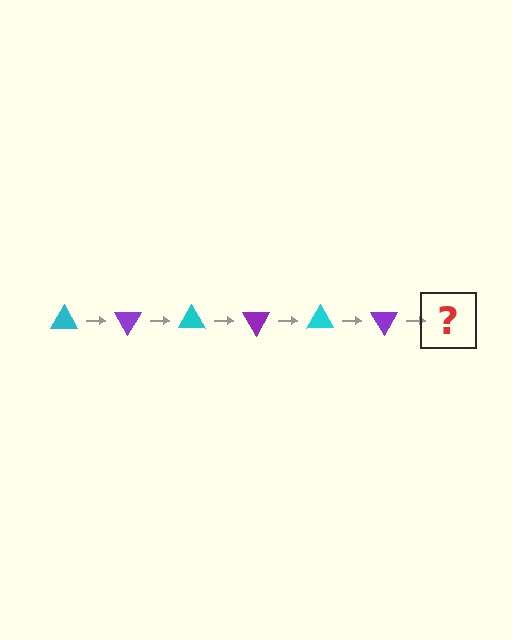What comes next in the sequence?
The next element should be a cyan triangle, rotated 360 degrees from the start.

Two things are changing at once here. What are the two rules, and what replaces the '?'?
The two rules are that it rotates 60 degrees each step and the color cycles through cyan and purple. The '?' should be a cyan triangle, rotated 360 degrees from the start.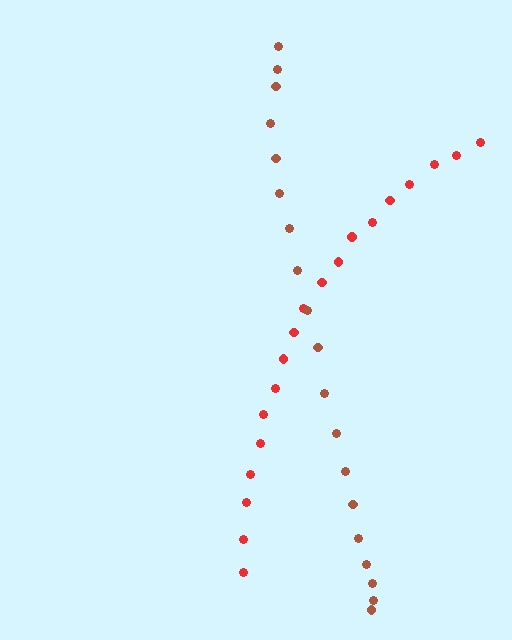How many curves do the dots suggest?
There are 2 distinct paths.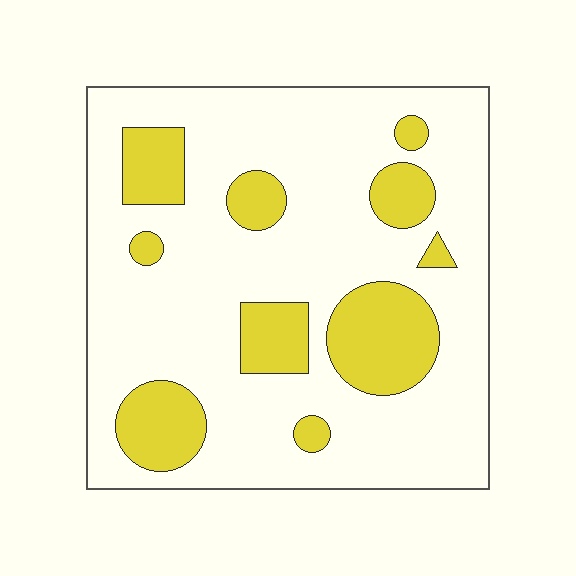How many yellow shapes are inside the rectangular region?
10.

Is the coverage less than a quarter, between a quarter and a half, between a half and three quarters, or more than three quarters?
Less than a quarter.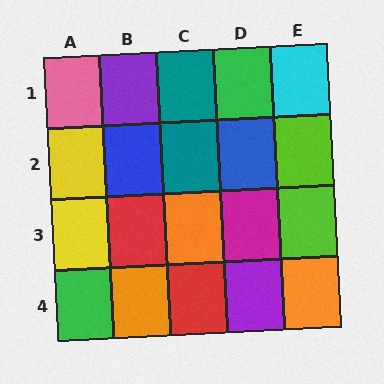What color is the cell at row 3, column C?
Orange.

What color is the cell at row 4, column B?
Orange.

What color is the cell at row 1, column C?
Teal.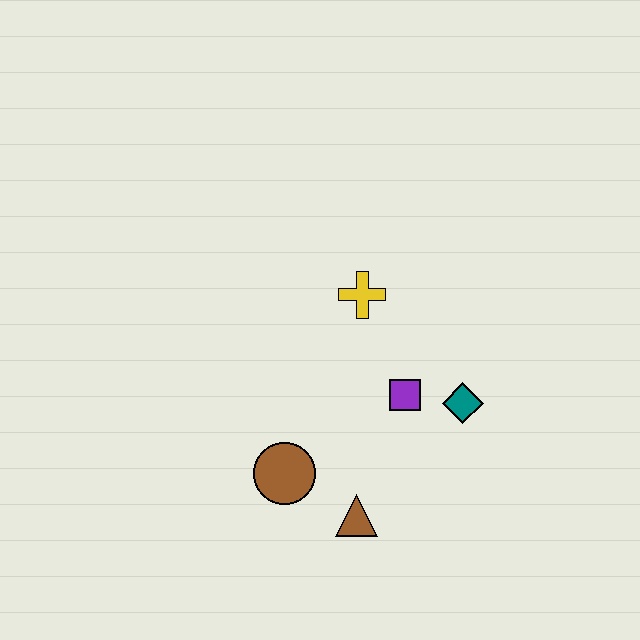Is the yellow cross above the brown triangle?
Yes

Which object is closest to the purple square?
The teal diamond is closest to the purple square.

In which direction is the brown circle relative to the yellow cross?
The brown circle is below the yellow cross.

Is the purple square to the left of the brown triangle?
No